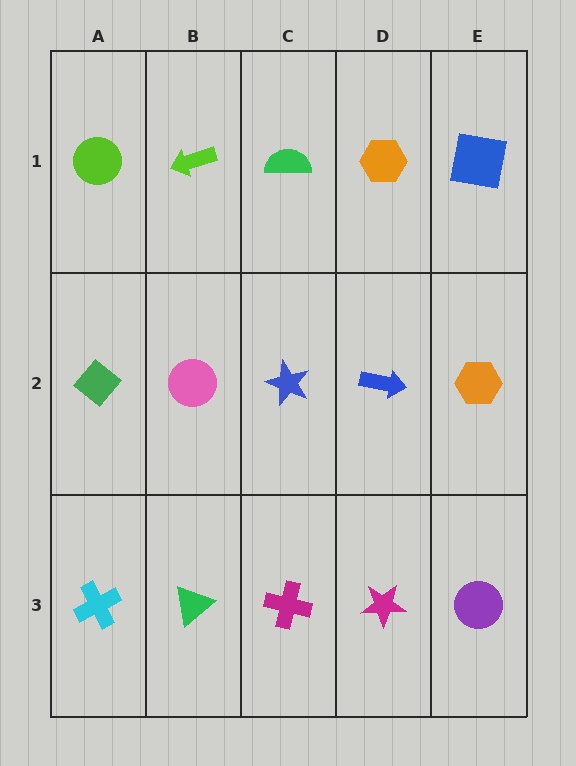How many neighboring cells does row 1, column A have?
2.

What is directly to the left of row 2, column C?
A pink circle.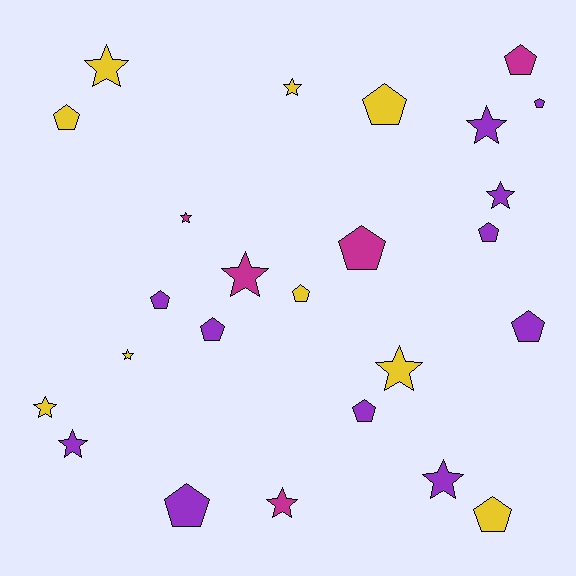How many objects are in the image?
There are 25 objects.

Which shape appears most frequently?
Pentagon, with 13 objects.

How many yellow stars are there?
There are 5 yellow stars.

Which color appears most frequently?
Purple, with 11 objects.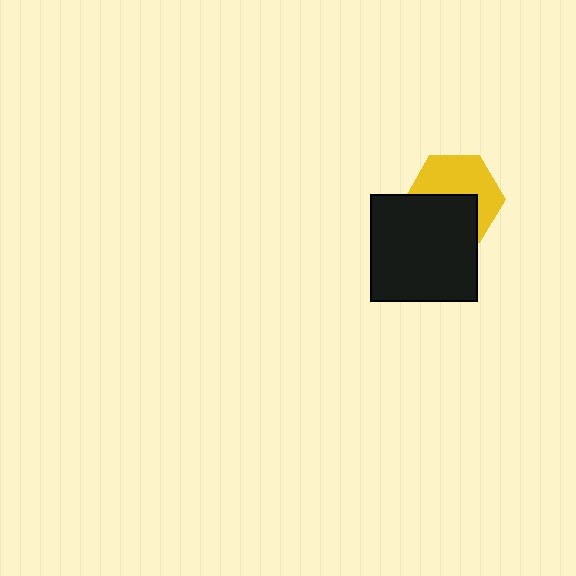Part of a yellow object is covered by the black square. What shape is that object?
It is a hexagon.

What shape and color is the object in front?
The object in front is a black square.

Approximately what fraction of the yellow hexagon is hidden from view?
Roughly 46% of the yellow hexagon is hidden behind the black square.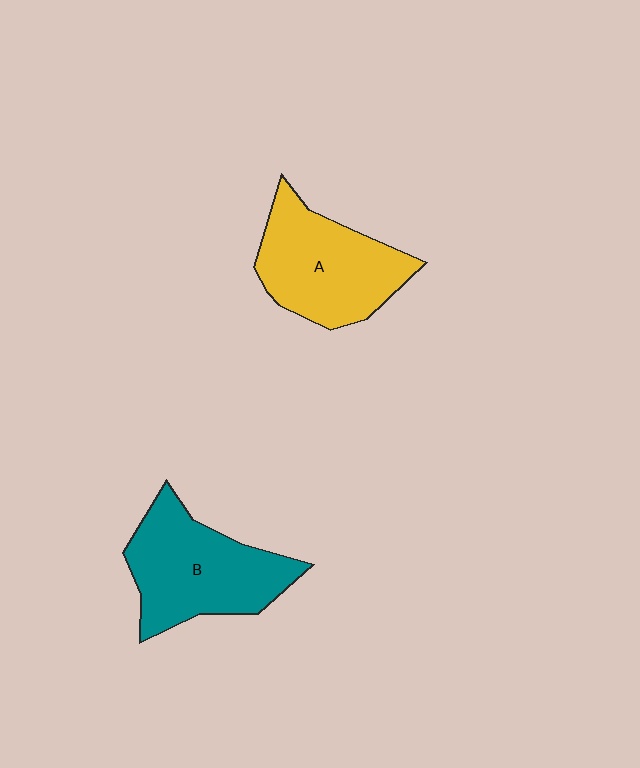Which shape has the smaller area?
Shape A (yellow).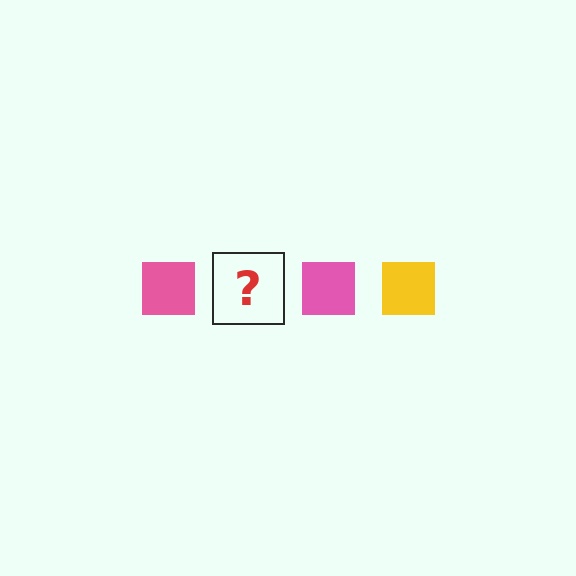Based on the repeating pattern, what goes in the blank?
The blank should be a yellow square.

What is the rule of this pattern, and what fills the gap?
The rule is that the pattern cycles through pink, yellow squares. The gap should be filled with a yellow square.